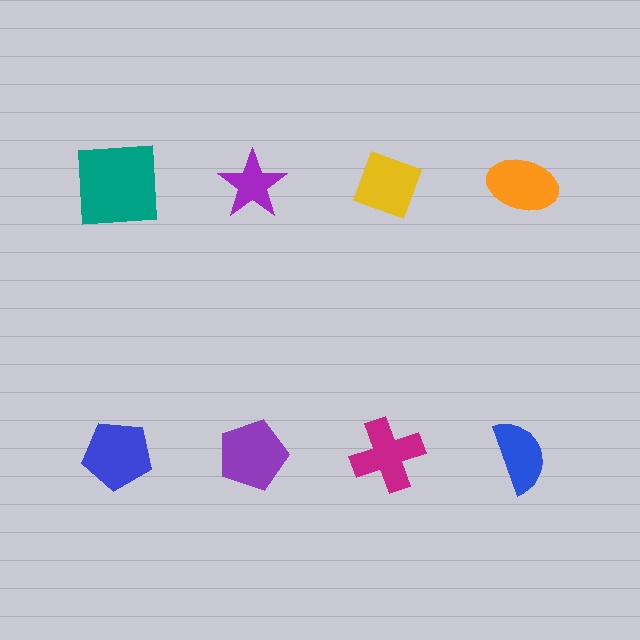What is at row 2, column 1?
A blue pentagon.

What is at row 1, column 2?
A purple star.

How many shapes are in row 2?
4 shapes.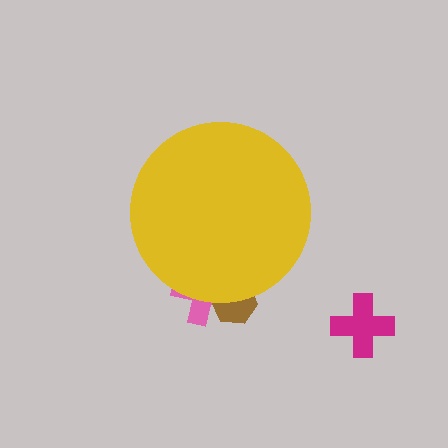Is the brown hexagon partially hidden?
Yes, the brown hexagon is partially hidden behind the yellow circle.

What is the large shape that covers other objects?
A yellow circle.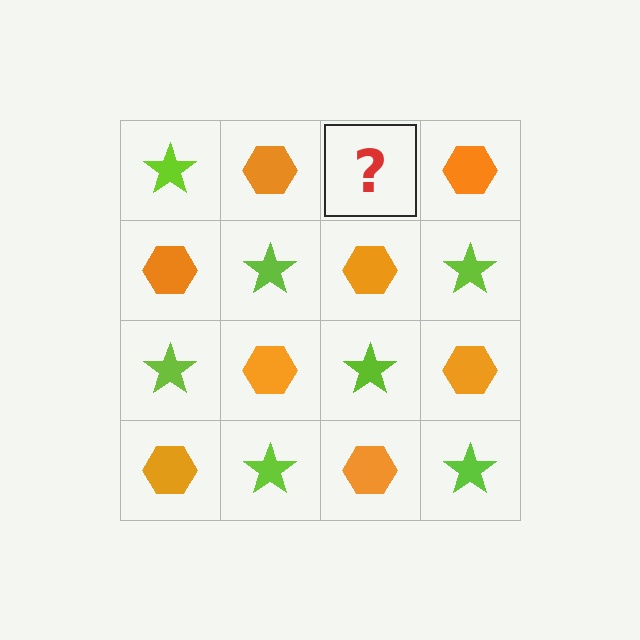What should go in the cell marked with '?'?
The missing cell should contain a lime star.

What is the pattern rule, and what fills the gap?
The rule is that it alternates lime star and orange hexagon in a checkerboard pattern. The gap should be filled with a lime star.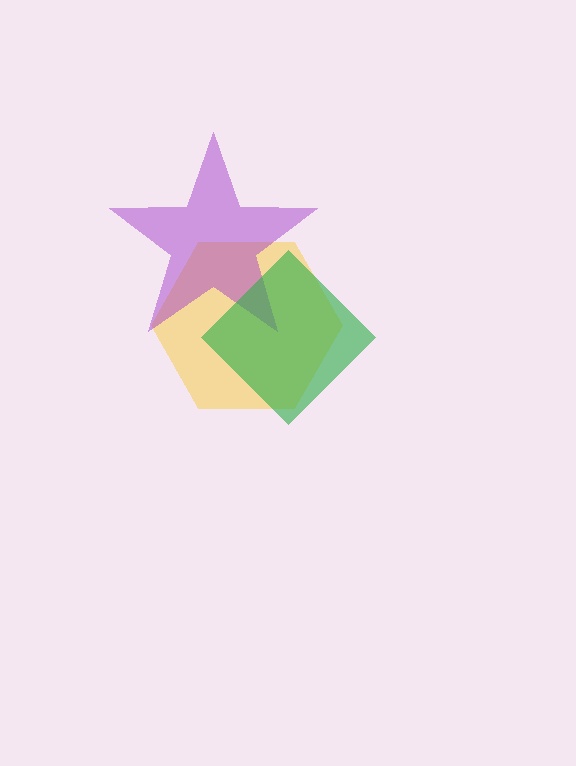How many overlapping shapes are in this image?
There are 3 overlapping shapes in the image.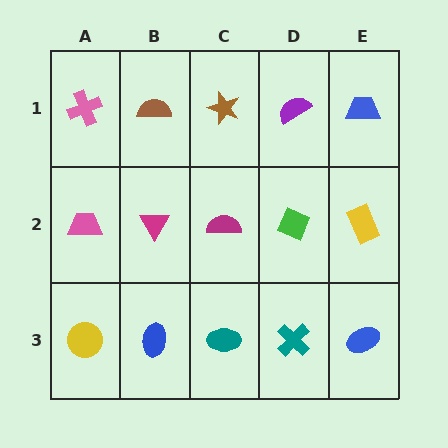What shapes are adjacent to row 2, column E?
A blue trapezoid (row 1, column E), a blue ellipse (row 3, column E), a green diamond (row 2, column D).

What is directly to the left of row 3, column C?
A blue ellipse.